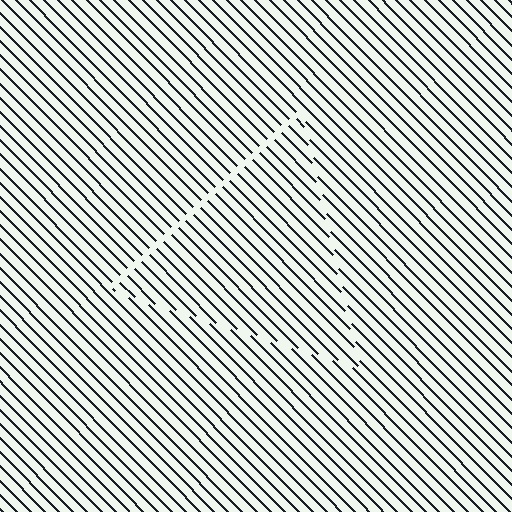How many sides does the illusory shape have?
3 sides — the line-ends trace a triangle.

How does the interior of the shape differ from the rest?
The interior of the shape contains the same grating, shifted by half a period — the contour is defined by the phase discontinuity where line-ends from the inner and outer gratings abut.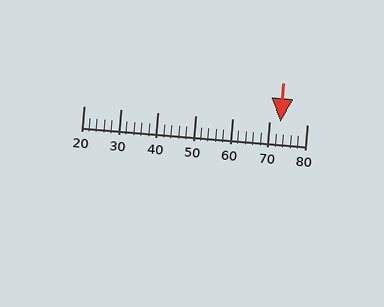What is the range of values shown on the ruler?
The ruler shows values from 20 to 80.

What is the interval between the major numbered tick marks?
The major tick marks are spaced 10 units apart.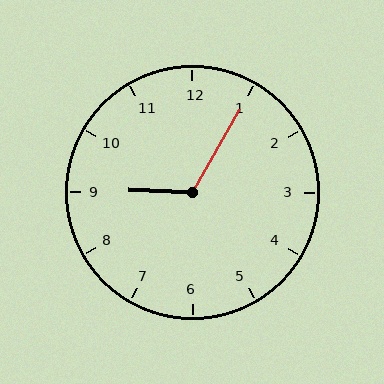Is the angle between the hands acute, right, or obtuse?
It is obtuse.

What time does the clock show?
9:05.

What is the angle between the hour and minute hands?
Approximately 118 degrees.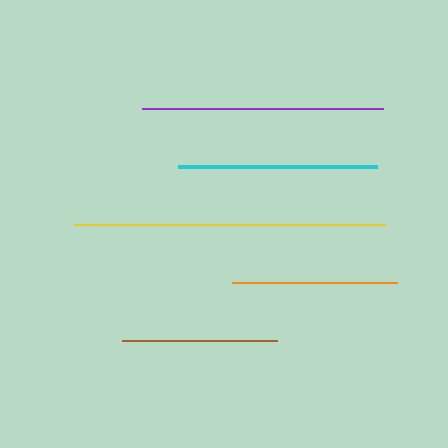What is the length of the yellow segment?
The yellow segment is approximately 311 pixels long.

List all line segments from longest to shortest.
From longest to shortest: yellow, purple, cyan, orange, brown.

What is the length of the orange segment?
The orange segment is approximately 165 pixels long.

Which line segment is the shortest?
The brown line is the shortest at approximately 156 pixels.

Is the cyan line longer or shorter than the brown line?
The cyan line is longer than the brown line.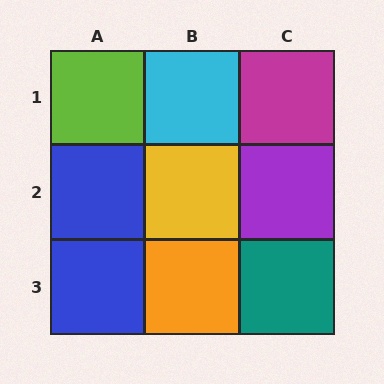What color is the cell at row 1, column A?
Lime.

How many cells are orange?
1 cell is orange.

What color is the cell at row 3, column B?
Orange.